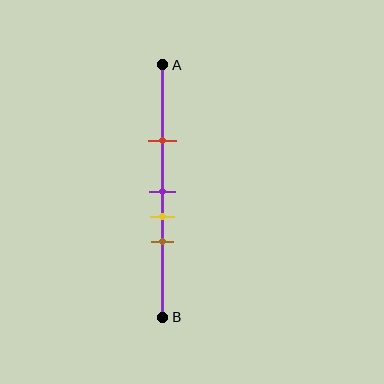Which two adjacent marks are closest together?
The purple and yellow marks are the closest adjacent pair.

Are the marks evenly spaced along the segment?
No, the marks are not evenly spaced.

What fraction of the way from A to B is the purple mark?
The purple mark is approximately 50% (0.5) of the way from A to B.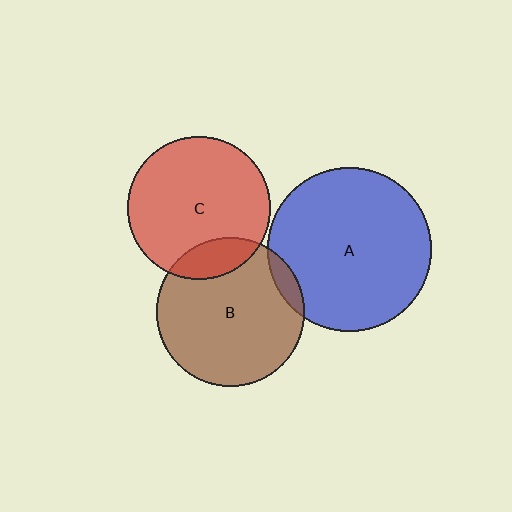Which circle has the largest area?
Circle A (blue).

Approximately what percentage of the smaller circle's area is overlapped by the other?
Approximately 15%.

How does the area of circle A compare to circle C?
Approximately 1.3 times.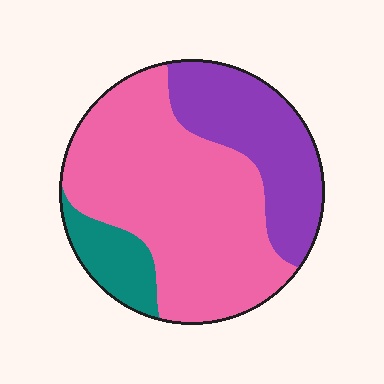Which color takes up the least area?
Teal, at roughly 10%.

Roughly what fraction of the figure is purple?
Purple takes up between a sixth and a third of the figure.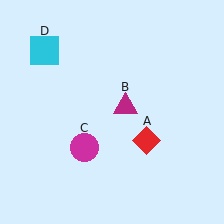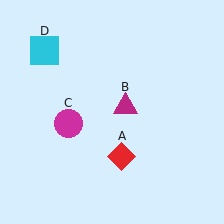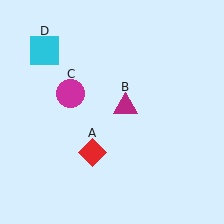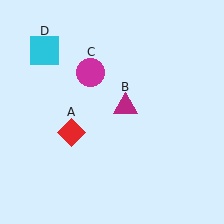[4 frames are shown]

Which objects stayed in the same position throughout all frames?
Magenta triangle (object B) and cyan square (object D) remained stationary.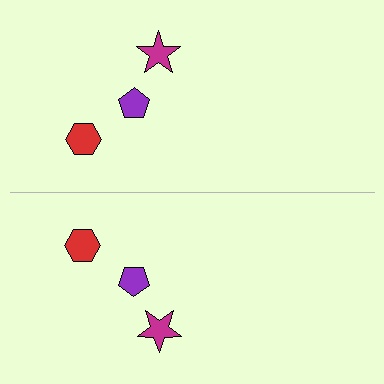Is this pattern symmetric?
Yes, this pattern has bilateral (reflection) symmetry.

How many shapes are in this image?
There are 6 shapes in this image.